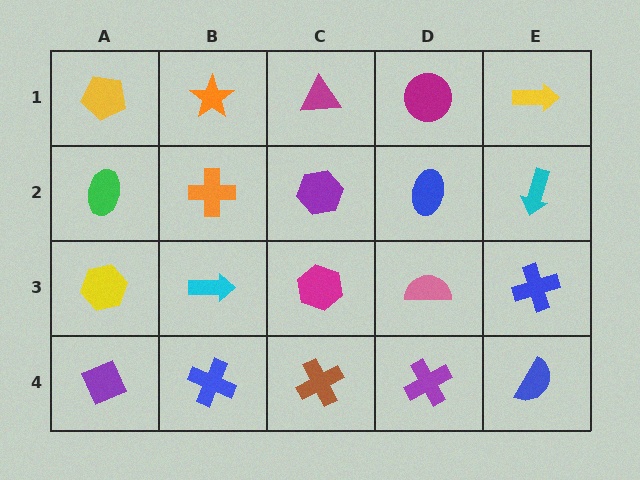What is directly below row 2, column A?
A yellow hexagon.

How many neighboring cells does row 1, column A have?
2.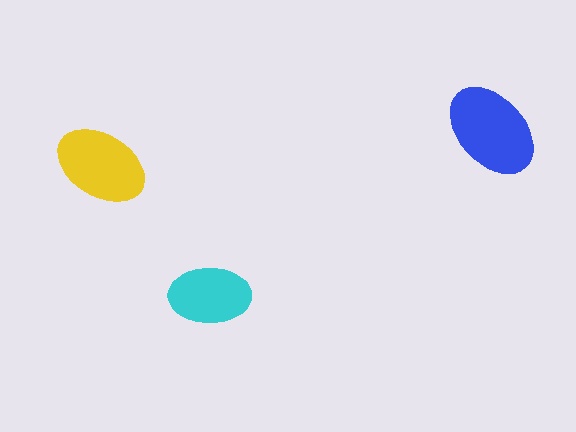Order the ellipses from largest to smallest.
the blue one, the yellow one, the cyan one.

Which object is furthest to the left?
The yellow ellipse is leftmost.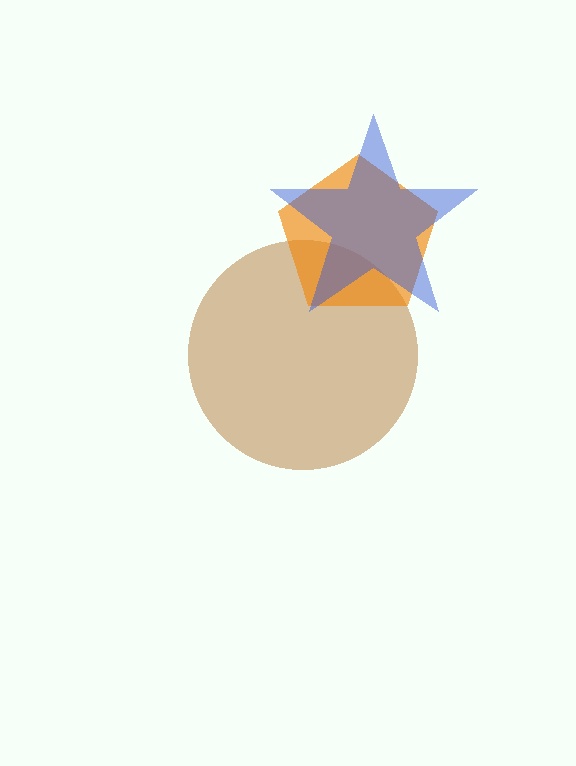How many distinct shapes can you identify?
There are 3 distinct shapes: a brown circle, an orange pentagon, a blue star.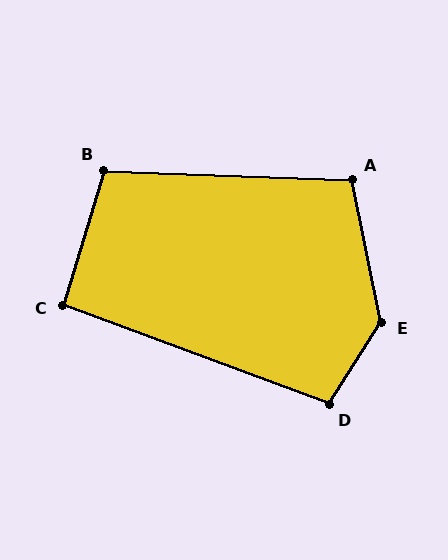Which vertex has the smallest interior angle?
C, at approximately 94 degrees.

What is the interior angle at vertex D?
Approximately 102 degrees (obtuse).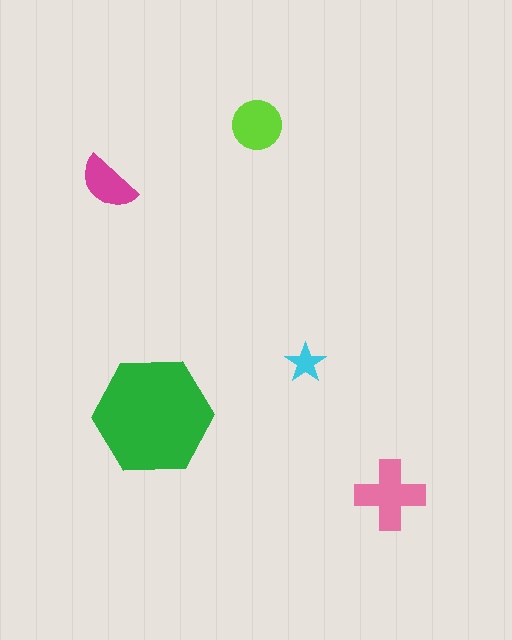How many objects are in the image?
There are 5 objects in the image.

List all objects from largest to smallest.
The green hexagon, the pink cross, the lime circle, the magenta semicircle, the cyan star.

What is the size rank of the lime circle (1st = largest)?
3rd.